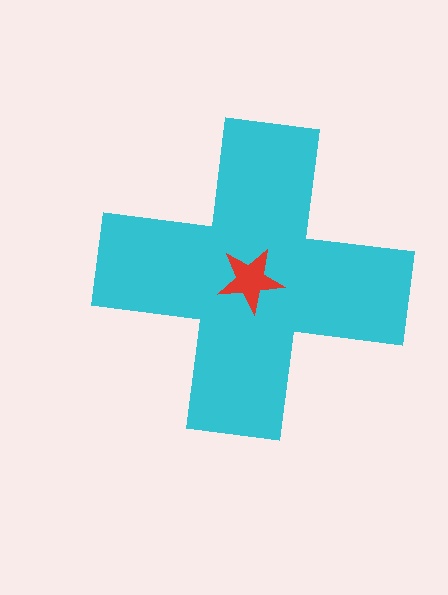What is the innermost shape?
The red star.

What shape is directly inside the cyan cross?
The red star.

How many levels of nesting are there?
2.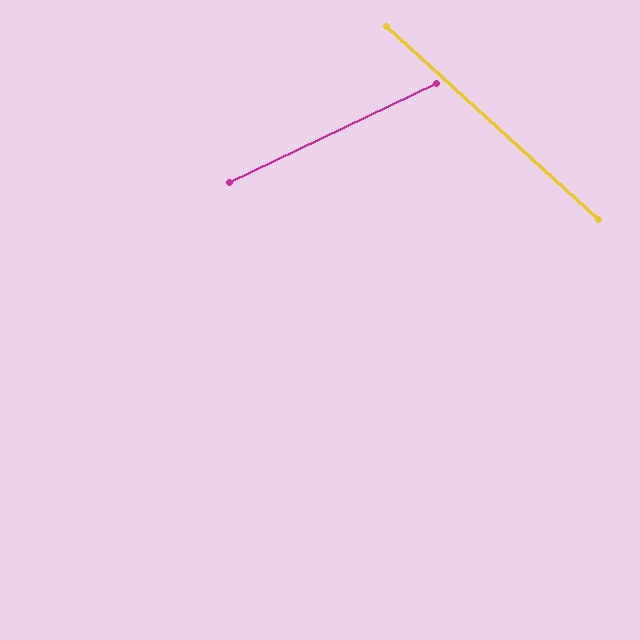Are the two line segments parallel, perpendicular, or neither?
Neither parallel nor perpendicular — they differ by about 68°.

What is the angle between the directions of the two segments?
Approximately 68 degrees.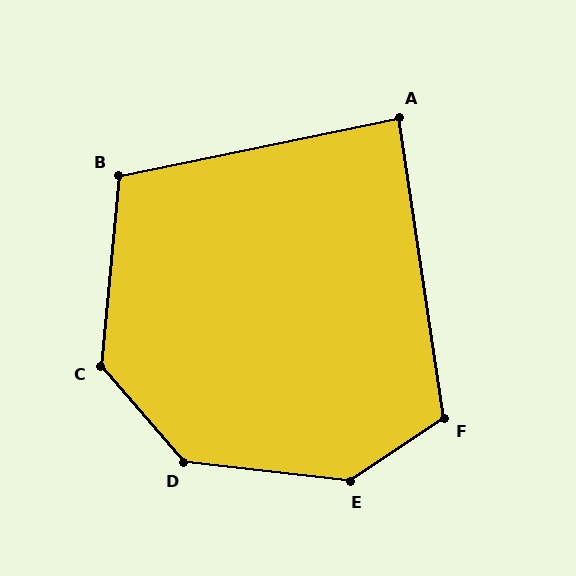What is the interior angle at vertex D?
Approximately 137 degrees (obtuse).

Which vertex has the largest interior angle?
E, at approximately 139 degrees.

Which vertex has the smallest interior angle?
A, at approximately 87 degrees.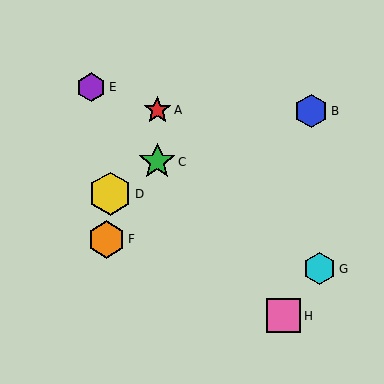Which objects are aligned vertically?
Objects A, C are aligned vertically.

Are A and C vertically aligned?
Yes, both are at x≈157.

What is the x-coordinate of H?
Object H is at x≈284.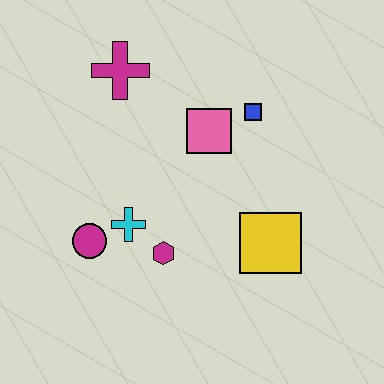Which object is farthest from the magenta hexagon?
The magenta cross is farthest from the magenta hexagon.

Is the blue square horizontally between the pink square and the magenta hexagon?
No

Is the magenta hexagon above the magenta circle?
No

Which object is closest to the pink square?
The blue square is closest to the pink square.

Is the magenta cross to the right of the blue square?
No